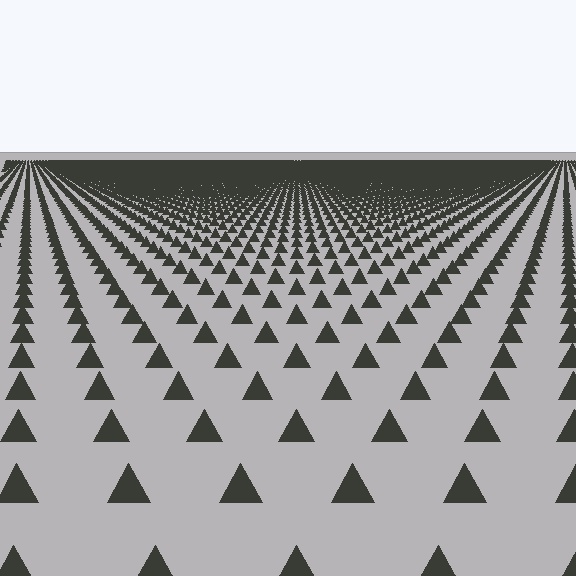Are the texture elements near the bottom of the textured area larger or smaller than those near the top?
Larger. Near the bottom, elements are closer to the viewer and appear at a bigger on-screen size.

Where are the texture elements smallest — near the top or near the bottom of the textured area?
Near the top.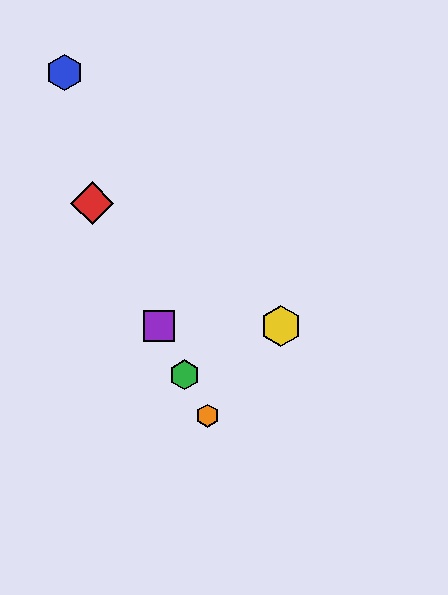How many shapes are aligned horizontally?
2 shapes (the yellow hexagon, the purple square) are aligned horizontally.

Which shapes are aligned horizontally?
The yellow hexagon, the purple square are aligned horizontally.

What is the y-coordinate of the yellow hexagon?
The yellow hexagon is at y≈326.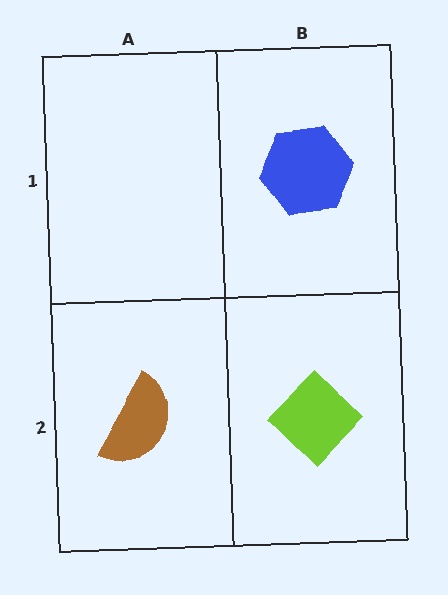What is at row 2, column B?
A lime diamond.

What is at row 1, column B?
A blue hexagon.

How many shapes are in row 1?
1 shape.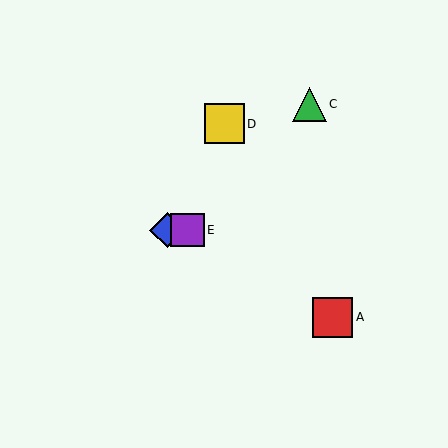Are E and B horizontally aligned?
Yes, both are at y≈230.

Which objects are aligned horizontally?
Objects B, E are aligned horizontally.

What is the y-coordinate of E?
Object E is at y≈230.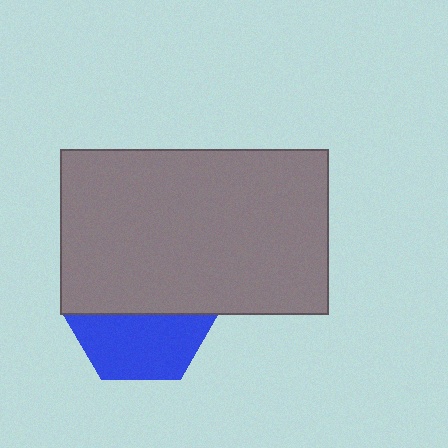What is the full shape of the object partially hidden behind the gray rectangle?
The partially hidden object is a blue hexagon.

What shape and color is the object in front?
The object in front is a gray rectangle.